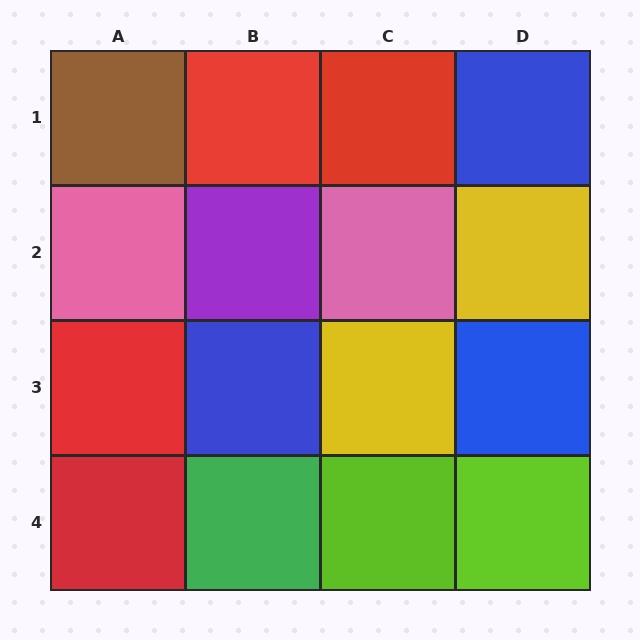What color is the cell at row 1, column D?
Blue.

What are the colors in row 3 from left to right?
Red, blue, yellow, blue.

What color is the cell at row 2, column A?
Pink.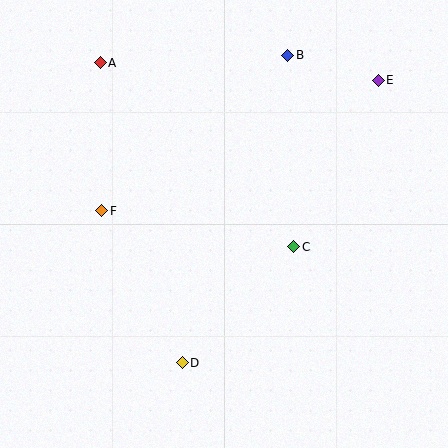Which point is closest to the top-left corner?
Point A is closest to the top-left corner.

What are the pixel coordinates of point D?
Point D is at (182, 363).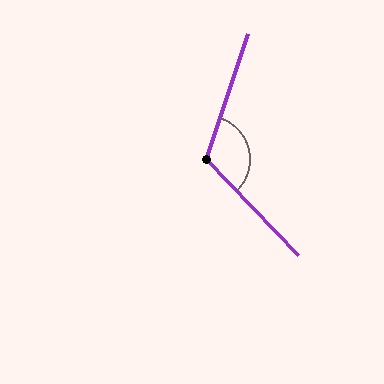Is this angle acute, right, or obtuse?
It is obtuse.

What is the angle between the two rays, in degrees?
Approximately 118 degrees.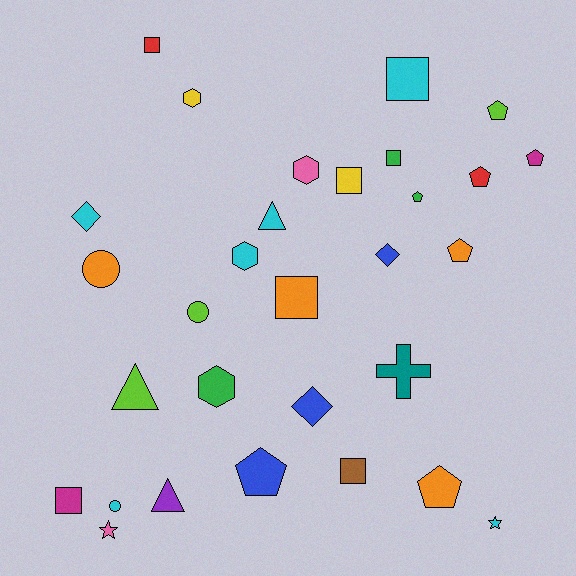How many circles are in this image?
There are 3 circles.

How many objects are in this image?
There are 30 objects.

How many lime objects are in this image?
There are 3 lime objects.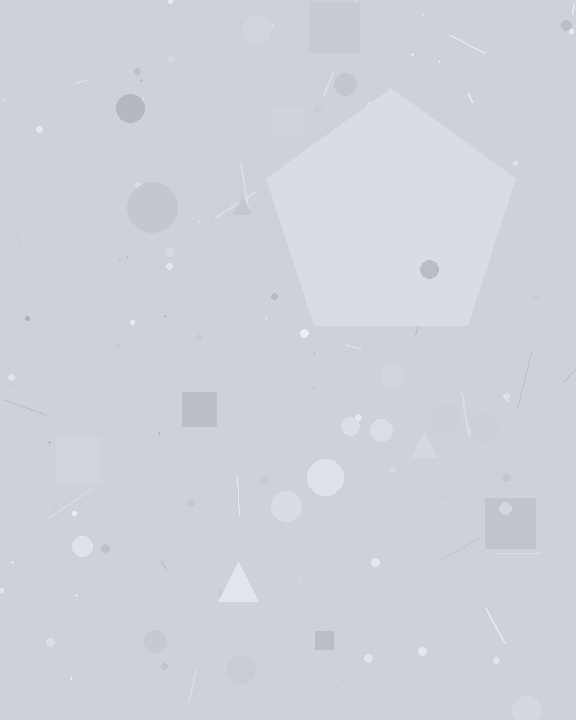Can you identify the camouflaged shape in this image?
The camouflaged shape is a pentagon.